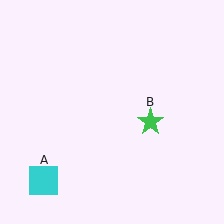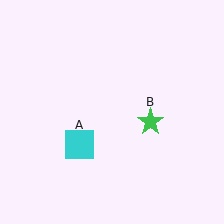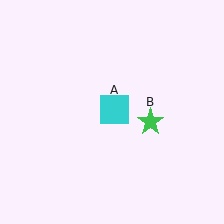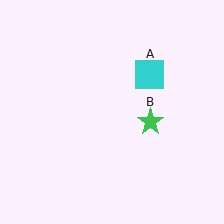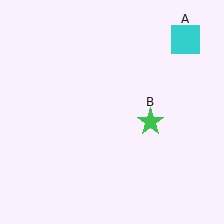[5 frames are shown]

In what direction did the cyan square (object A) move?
The cyan square (object A) moved up and to the right.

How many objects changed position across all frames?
1 object changed position: cyan square (object A).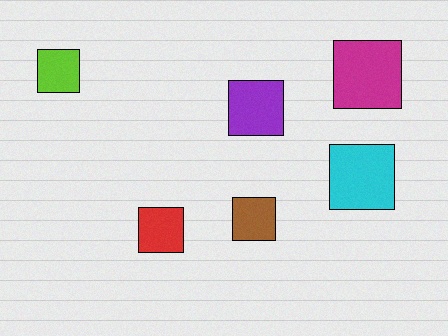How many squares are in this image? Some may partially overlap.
There are 6 squares.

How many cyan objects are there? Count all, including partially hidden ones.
There is 1 cyan object.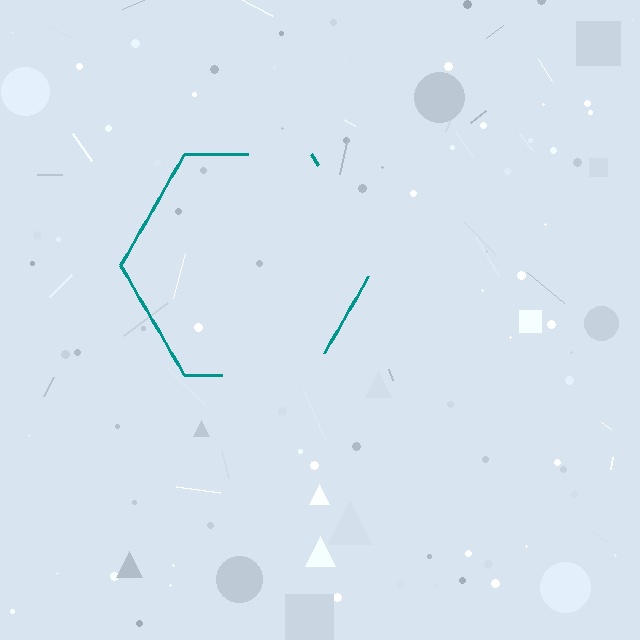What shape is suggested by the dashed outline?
The dashed outline suggests a hexagon.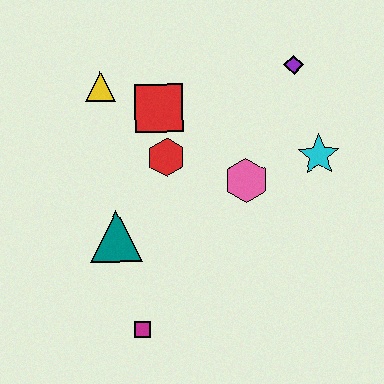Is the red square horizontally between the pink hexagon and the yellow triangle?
Yes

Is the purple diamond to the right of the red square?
Yes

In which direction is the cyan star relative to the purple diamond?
The cyan star is below the purple diamond.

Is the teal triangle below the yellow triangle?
Yes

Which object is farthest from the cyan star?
The magenta square is farthest from the cyan star.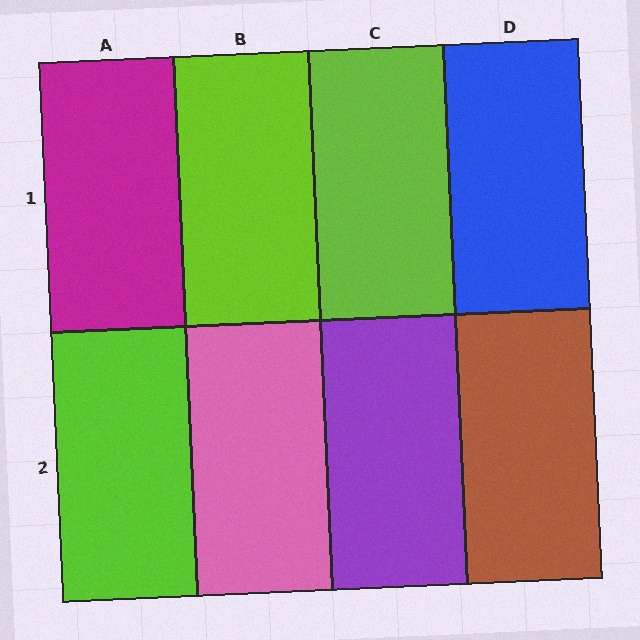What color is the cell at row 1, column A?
Magenta.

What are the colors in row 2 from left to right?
Lime, pink, purple, brown.